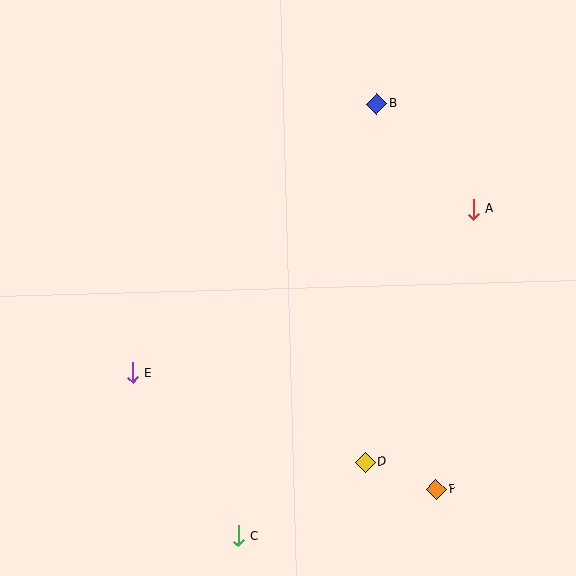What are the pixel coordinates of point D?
Point D is at (365, 462).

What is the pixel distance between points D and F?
The distance between D and F is 76 pixels.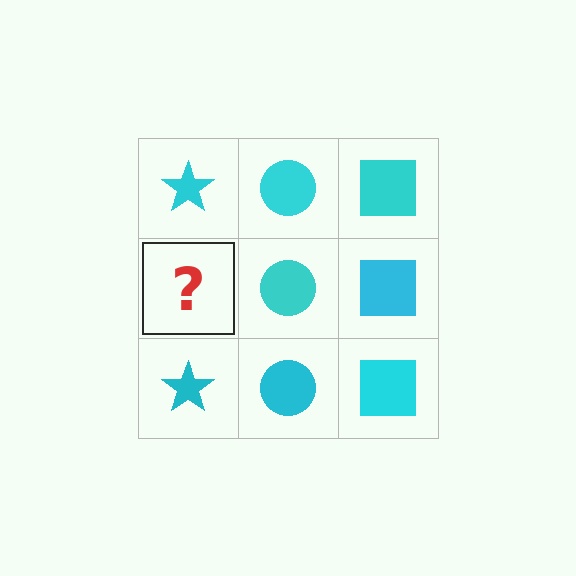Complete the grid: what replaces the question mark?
The question mark should be replaced with a cyan star.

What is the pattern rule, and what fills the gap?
The rule is that each column has a consistent shape. The gap should be filled with a cyan star.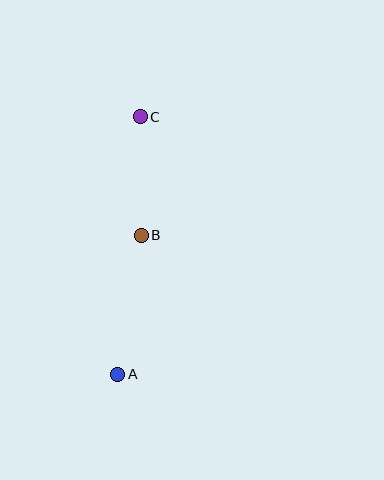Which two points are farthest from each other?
Points A and C are farthest from each other.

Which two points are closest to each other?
Points B and C are closest to each other.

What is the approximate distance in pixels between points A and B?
The distance between A and B is approximately 141 pixels.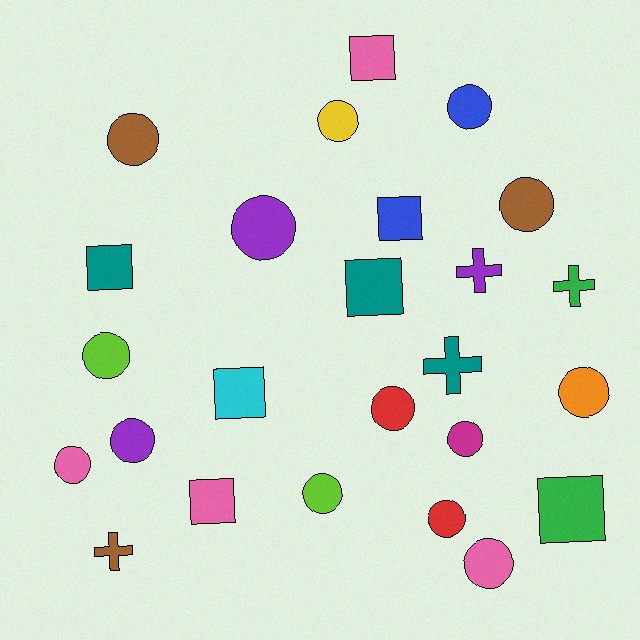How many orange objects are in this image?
There is 1 orange object.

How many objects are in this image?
There are 25 objects.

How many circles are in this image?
There are 14 circles.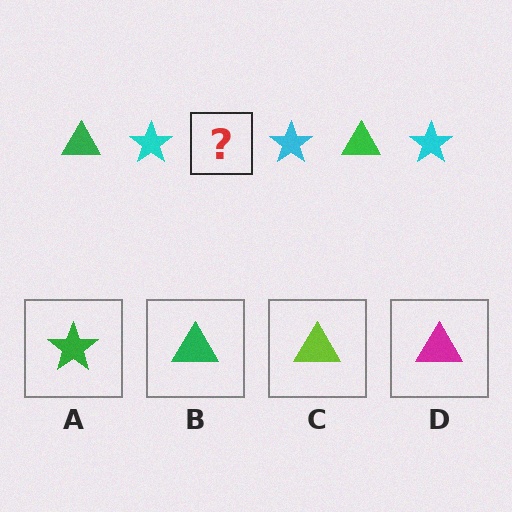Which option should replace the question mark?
Option B.